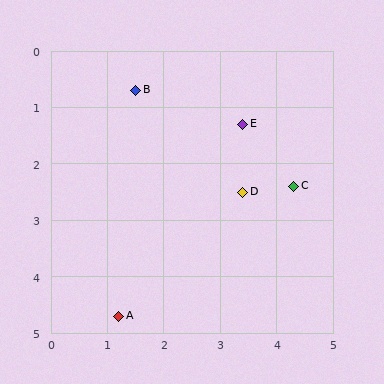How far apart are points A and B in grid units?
Points A and B are about 4.0 grid units apart.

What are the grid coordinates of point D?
Point D is at approximately (3.4, 2.5).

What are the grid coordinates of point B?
Point B is at approximately (1.5, 0.7).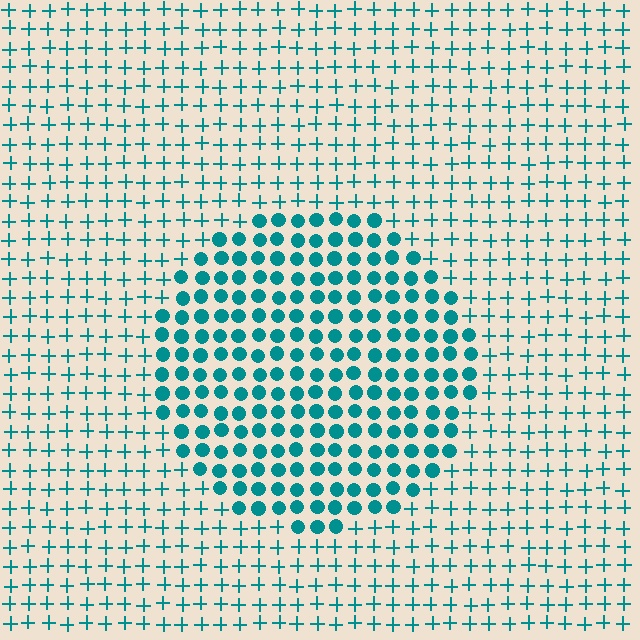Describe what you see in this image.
The image is filled with small teal elements arranged in a uniform grid. A circle-shaped region contains circles, while the surrounding area contains plus signs. The boundary is defined purely by the change in element shape.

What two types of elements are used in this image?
The image uses circles inside the circle region and plus signs outside it.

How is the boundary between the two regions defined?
The boundary is defined by a change in element shape: circles inside vs. plus signs outside. All elements share the same color and spacing.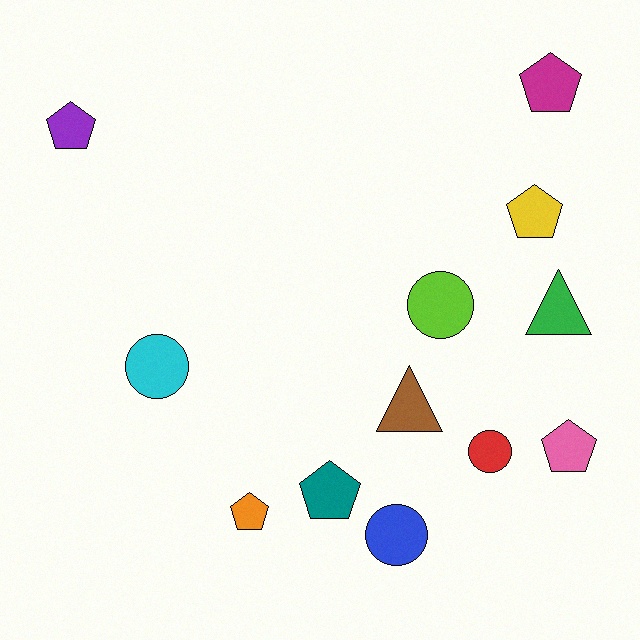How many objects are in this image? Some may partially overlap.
There are 12 objects.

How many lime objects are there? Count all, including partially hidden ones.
There is 1 lime object.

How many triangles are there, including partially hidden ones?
There are 2 triangles.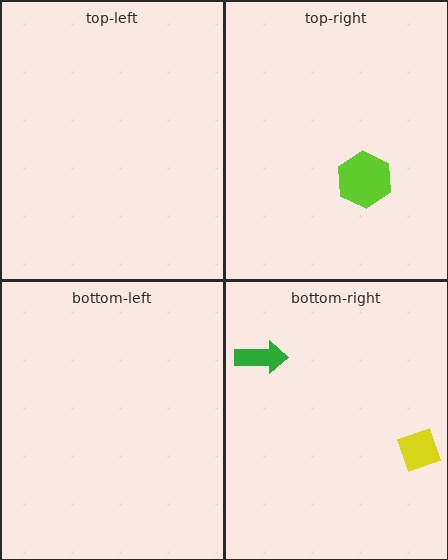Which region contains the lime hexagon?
The top-right region.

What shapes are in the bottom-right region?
The yellow diamond, the green arrow.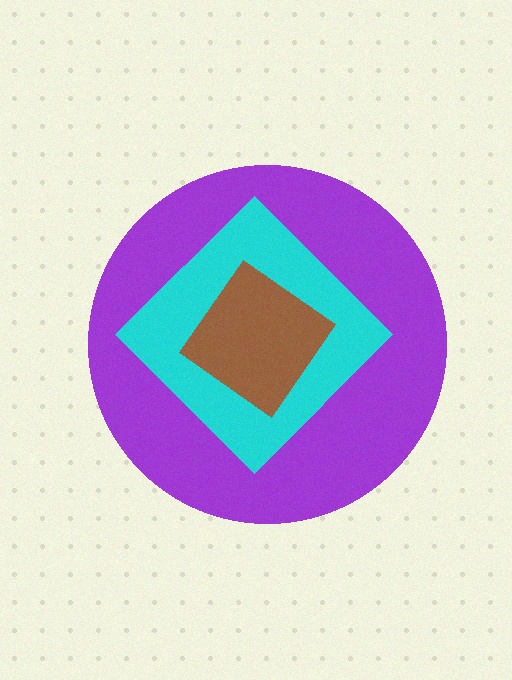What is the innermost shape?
The brown diamond.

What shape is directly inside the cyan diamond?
The brown diamond.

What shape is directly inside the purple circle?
The cyan diamond.